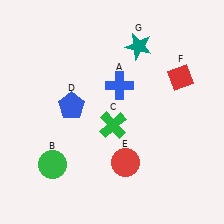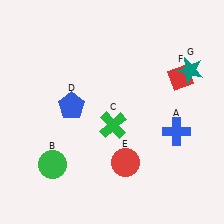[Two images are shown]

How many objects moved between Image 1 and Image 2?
2 objects moved between the two images.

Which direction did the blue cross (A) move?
The blue cross (A) moved right.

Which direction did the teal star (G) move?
The teal star (G) moved right.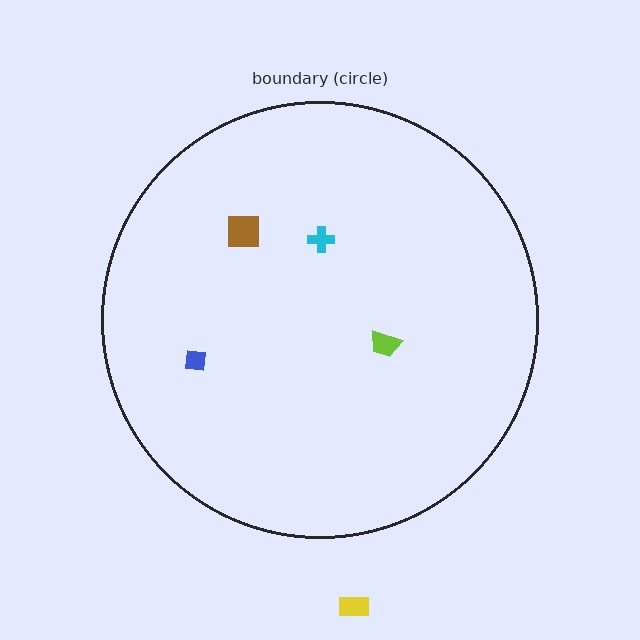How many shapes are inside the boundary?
4 inside, 1 outside.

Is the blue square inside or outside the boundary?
Inside.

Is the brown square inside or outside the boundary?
Inside.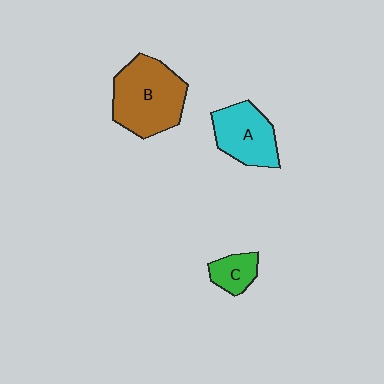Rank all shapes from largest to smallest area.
From largest to smallest: B (brown), A (cyan), C (green).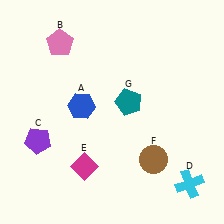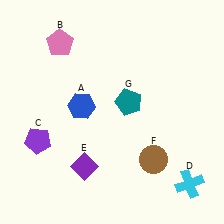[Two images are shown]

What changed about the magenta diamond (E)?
In Image 1, E is magenta. In Image 2, it changed to purple.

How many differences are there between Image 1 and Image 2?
There is 1 difference between the two images.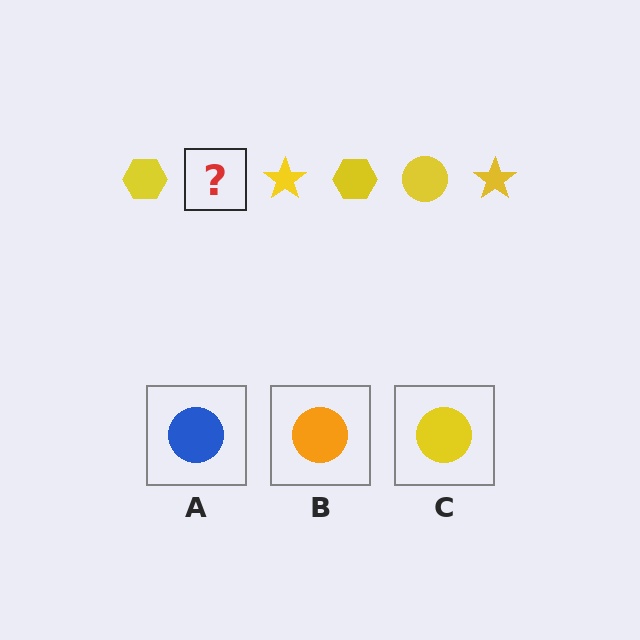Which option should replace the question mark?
Option C.